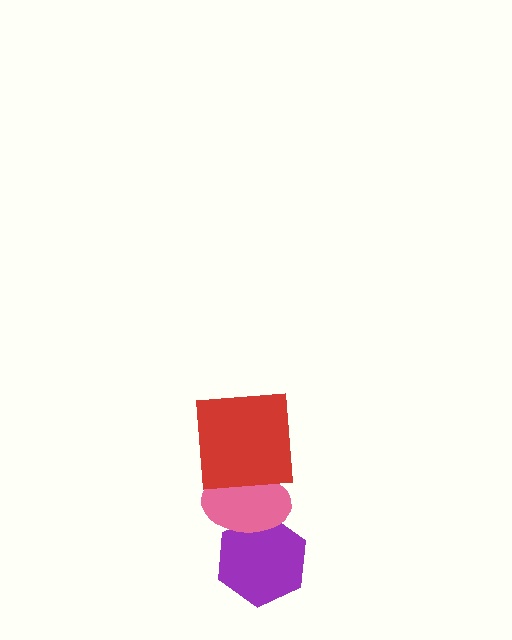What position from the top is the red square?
The red square is 1st from the top.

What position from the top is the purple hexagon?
The purple hexagon is 3rd from the top.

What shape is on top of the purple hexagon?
The pink ellipse is on top of the purple hexagon.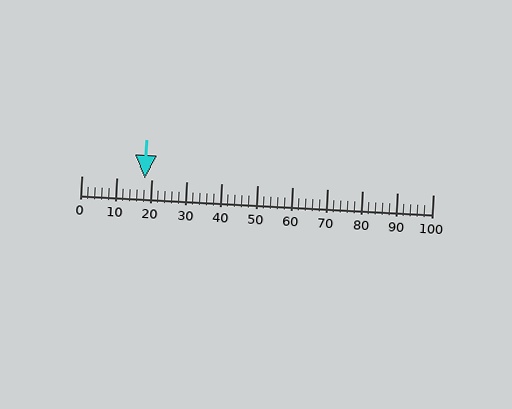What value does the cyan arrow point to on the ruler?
The cyan arrow points to approximately 18.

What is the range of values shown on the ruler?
The ruler shows values from 0 to 100.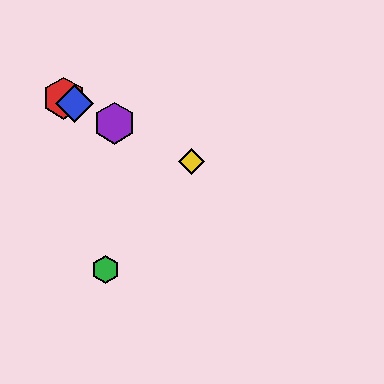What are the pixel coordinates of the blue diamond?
The blue diamond is at (74, 103).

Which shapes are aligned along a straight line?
The red hexagon, the blue diamond, the yellow diamond, the purple hexagon are aligned along a straight line.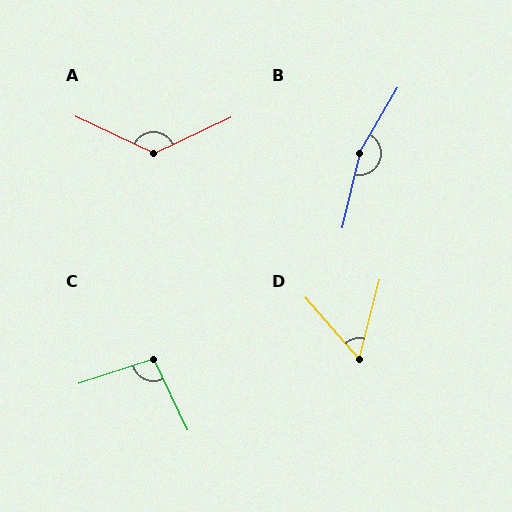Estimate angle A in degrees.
Approximately 129 degrees.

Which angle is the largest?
B, at approximately 163 degrees.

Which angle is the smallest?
D, at approximately 55 degrees.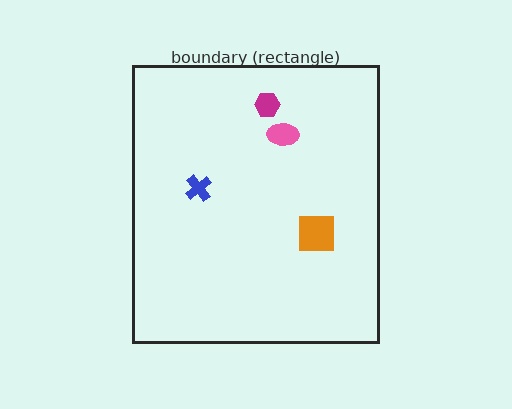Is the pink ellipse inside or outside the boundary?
Inside.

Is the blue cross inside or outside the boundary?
Inside.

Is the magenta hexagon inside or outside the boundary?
Inside.